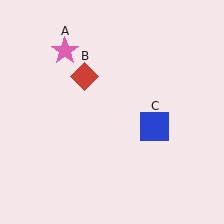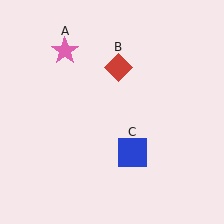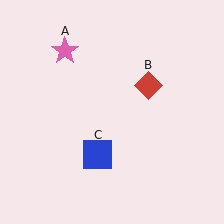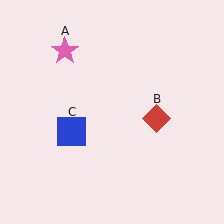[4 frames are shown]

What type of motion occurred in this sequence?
The red diamond (object B), blue square (object C) rotated clockwise around the center of the scene.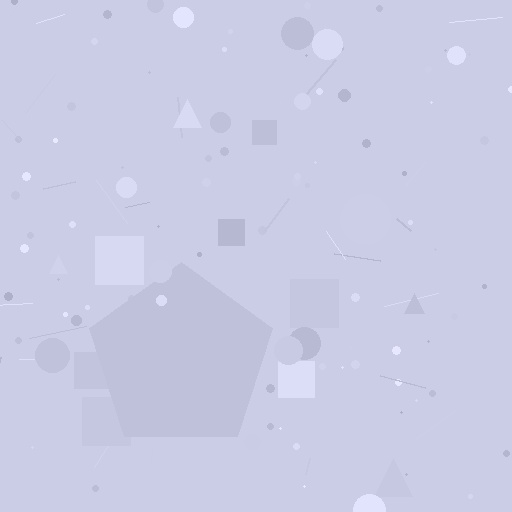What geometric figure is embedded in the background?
A pentagon is embedded in the background.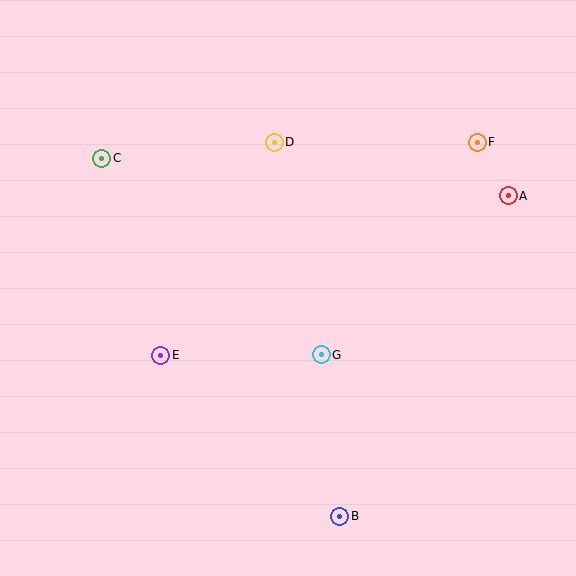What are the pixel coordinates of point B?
Point B is at (340, 516).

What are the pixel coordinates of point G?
Point G is at (321, 355).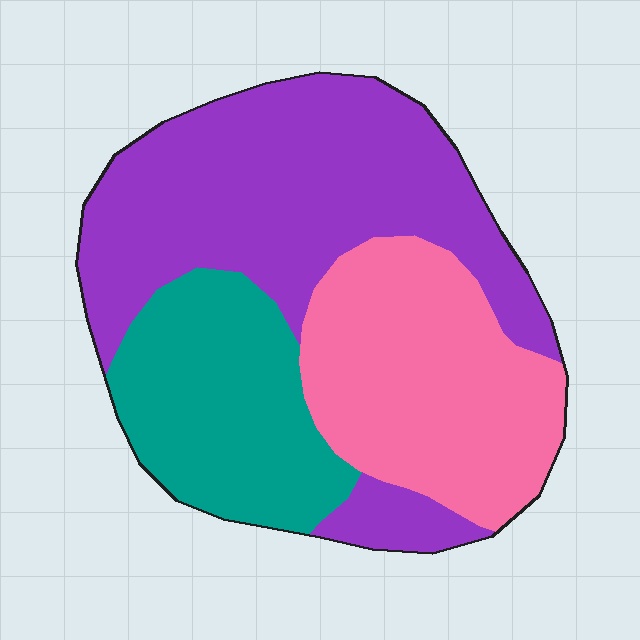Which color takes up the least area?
Teal, at roughly 25%.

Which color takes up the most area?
Purple, at roughly 45%.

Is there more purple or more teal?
Purple.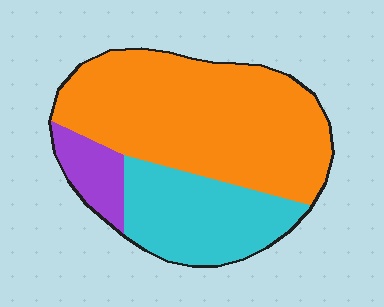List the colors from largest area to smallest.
From largest to smallest: orange, cyan, purple.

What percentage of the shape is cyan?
Cyan covers 29% of the shape.